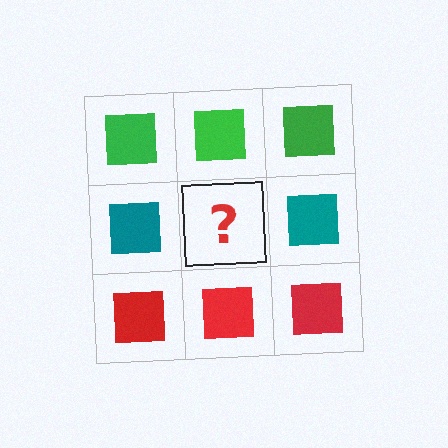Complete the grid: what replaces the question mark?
The question mark should be replaced with a teal square.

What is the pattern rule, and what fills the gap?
The rule is that each row has a consistent color. The gap should be filled with a teal square.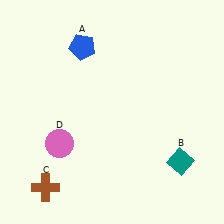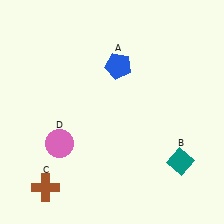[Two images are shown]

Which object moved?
The blue pentagon (A) moved right.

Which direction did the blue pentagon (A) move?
The blue pentagon (A) moved right.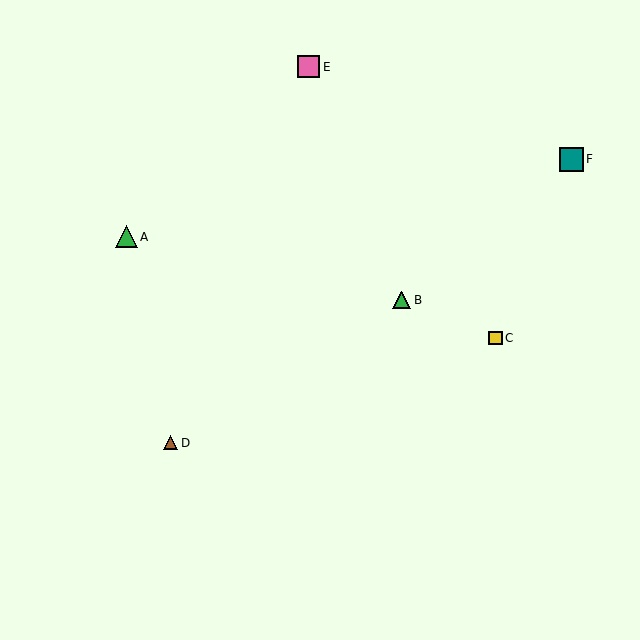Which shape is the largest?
The teal square (labeled F) is the largest.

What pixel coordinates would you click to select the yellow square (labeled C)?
Click at (496, 338) to select the yellow square C.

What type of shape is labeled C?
Shape C is a yellow square.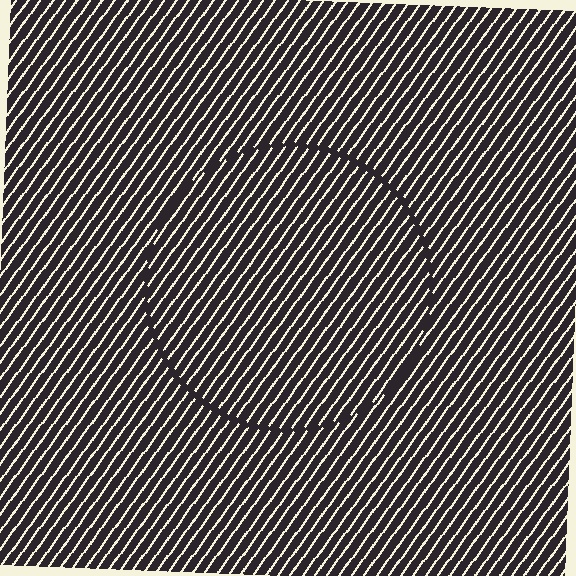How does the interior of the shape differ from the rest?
The interior of the shape contains the same grating, shifted by half a period — the contour is defined by the phase discontinuity where line-ends from the inner and outer gratings abut.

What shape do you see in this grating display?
An illusory circle. The interior of the shape contains the same grating, shifted by half a period — the contour is defined by the phase discontinuity where line-ends from the inner and outer gratings abut.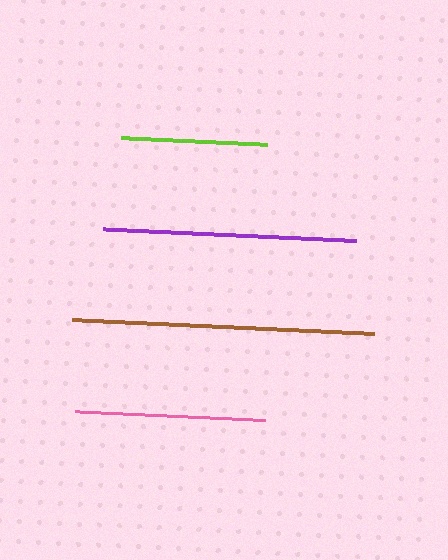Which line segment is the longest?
The brown line is the longest at approximately 302 pixels.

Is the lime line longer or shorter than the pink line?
The pink line is longer than the lime line.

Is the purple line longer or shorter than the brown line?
The brown line is longer than the purple line.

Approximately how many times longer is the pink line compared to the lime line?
The pink line is approximately 1.3 times the length of the lime line.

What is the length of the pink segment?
The pink segment is approximately 190 pixels long.